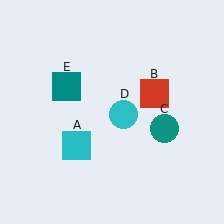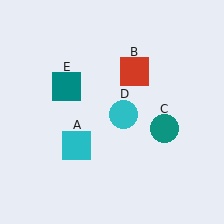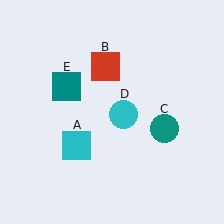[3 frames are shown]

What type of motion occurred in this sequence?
The red square (object B) rotated counterclockwise around the center of the scene.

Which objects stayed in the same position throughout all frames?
Cyan square (object A) and teal circle (object C) and cyan circle (object D) and teal square (object E) remained stationary.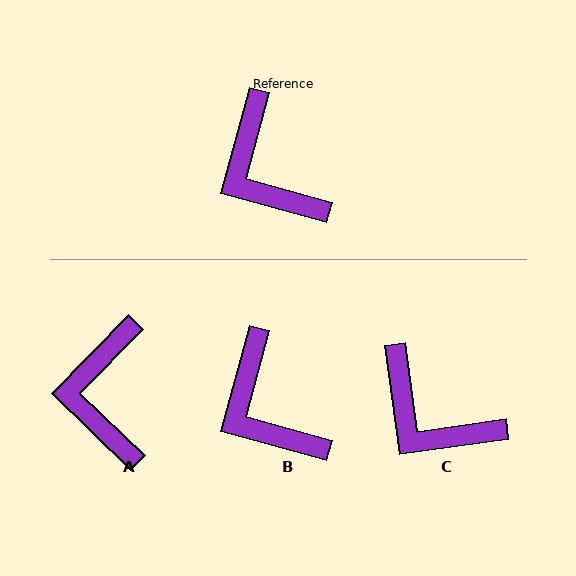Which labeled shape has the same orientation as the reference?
B.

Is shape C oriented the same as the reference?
No, it is off by about 23 degrees.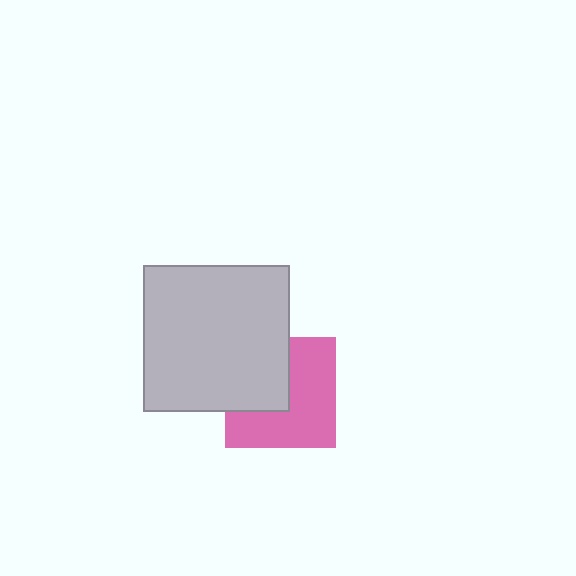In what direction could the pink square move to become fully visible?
The pink square could move toward the lower-right. That would shift it out from behind the light gray square entirely.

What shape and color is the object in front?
The object in front is a light gray square.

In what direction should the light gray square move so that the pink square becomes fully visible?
The light gray square should move toward the upper-left. That is the shortest direction to clear the overlap and leave the pink square fully visible.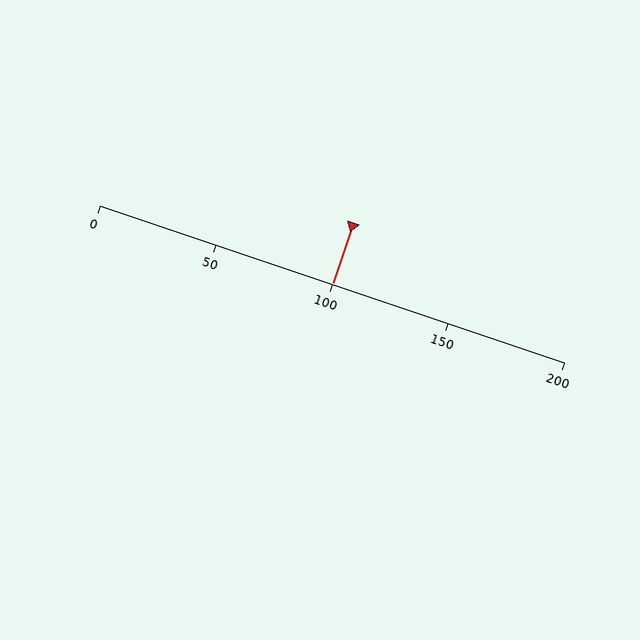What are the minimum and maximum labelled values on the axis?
The axis runs from 0 to 200.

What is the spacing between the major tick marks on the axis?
The major ticks are spaced 50 apart.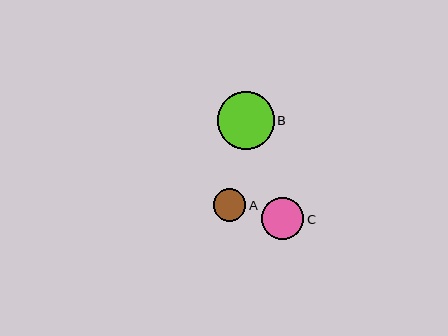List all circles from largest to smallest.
From largest to smallest: B, C, A.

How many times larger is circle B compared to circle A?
Circle B is approximately 1.7 times the size of circle A.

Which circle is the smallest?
Circle A is the smallest with a size of approximately 33 pixels.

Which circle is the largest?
Circle B is the largest with a size of approximately 57 pixels.